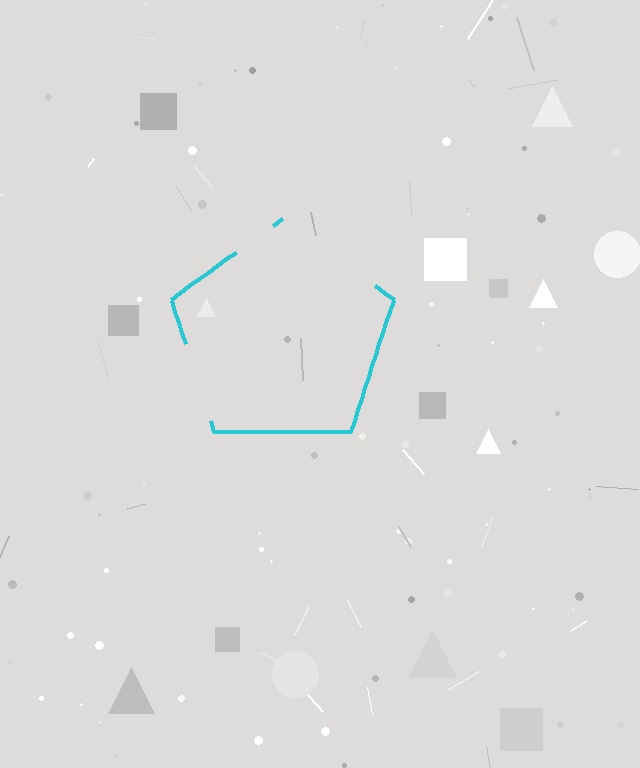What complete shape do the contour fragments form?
The contour fragments form a pentagon.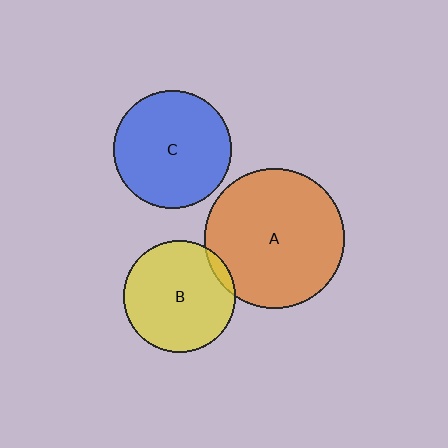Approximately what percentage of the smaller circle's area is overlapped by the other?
Approximately 5%.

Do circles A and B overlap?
Yes.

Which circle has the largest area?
Circle A (orange).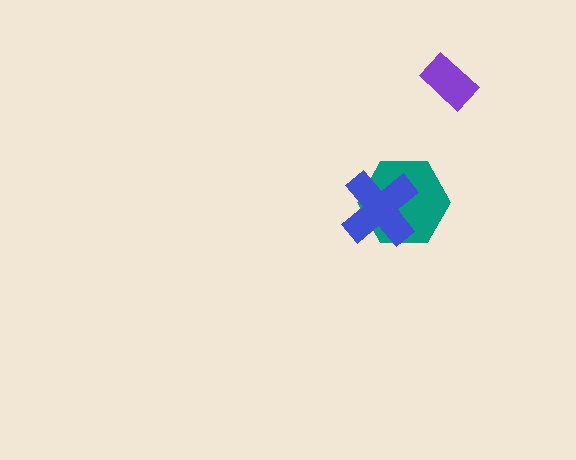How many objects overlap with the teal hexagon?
1 object overlaps with the teal hexagon.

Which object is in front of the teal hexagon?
The blue cross is in front of the teal hexagon.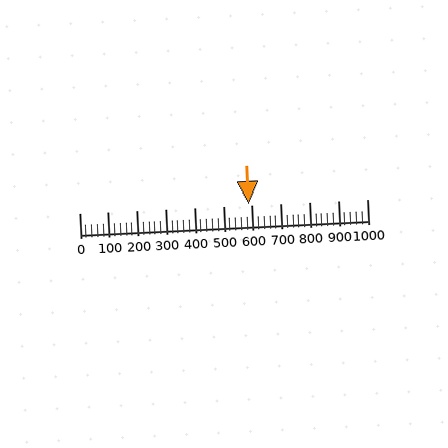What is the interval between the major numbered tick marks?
The major tick marks are spaced 100 units apart.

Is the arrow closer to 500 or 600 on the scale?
The arrow is closer to 600.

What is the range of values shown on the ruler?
The ruler shows values from 0 to 1000.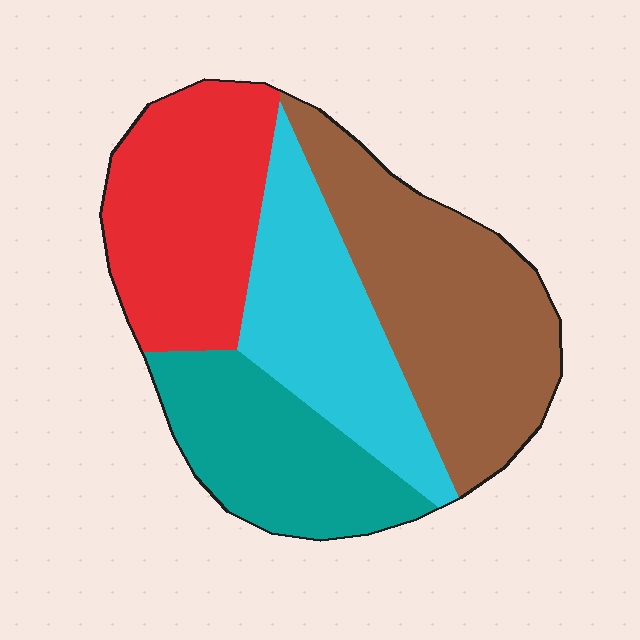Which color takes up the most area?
Brown, at roughly 30%.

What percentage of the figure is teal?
Teal takes up less than a quarter of the figure.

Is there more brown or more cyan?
Brown.